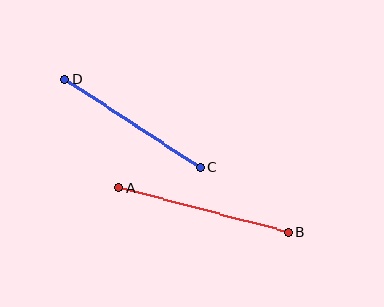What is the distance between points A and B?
The distance is approximately 175 pixels.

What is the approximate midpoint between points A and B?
The midpoint is at approximately (203, 210) pixels.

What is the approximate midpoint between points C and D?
The midpoint is at approximately (132, 123) pixels.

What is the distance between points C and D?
The distance is approximately 162 pixels.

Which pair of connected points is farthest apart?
Points A and B are farthest apart.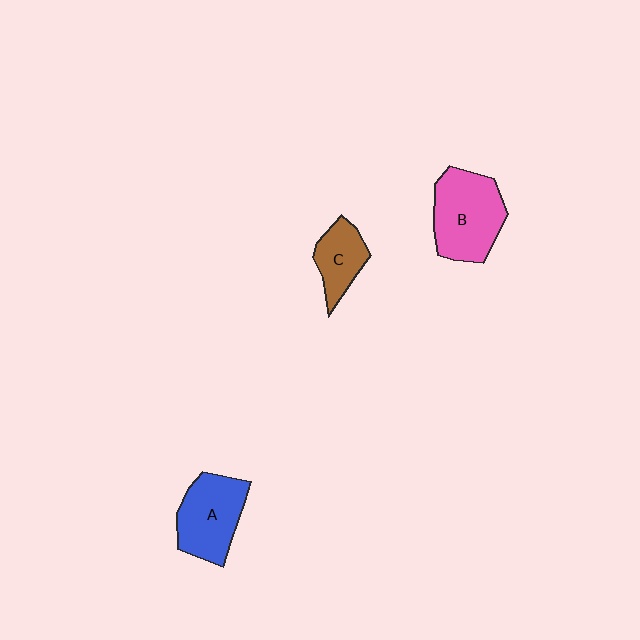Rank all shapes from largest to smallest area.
From largest to smallest: B (pink), A (blue), C (brown).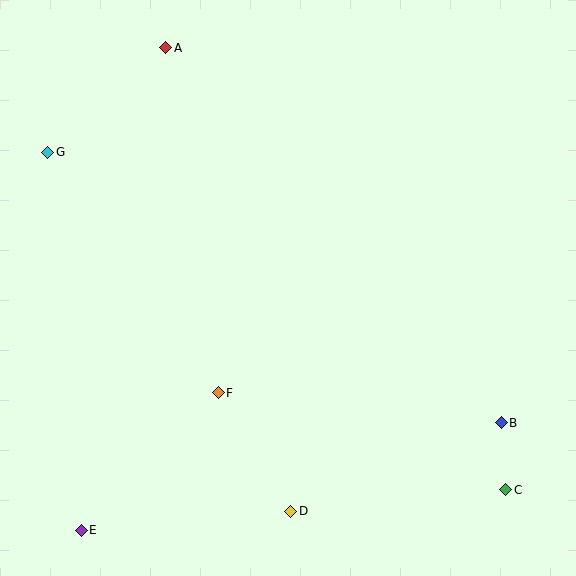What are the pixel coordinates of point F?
Point F is at (218, 393).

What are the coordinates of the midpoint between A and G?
The midpoint between A and G is at (107, 100).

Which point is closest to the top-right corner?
Point A is closest to the top-right corner.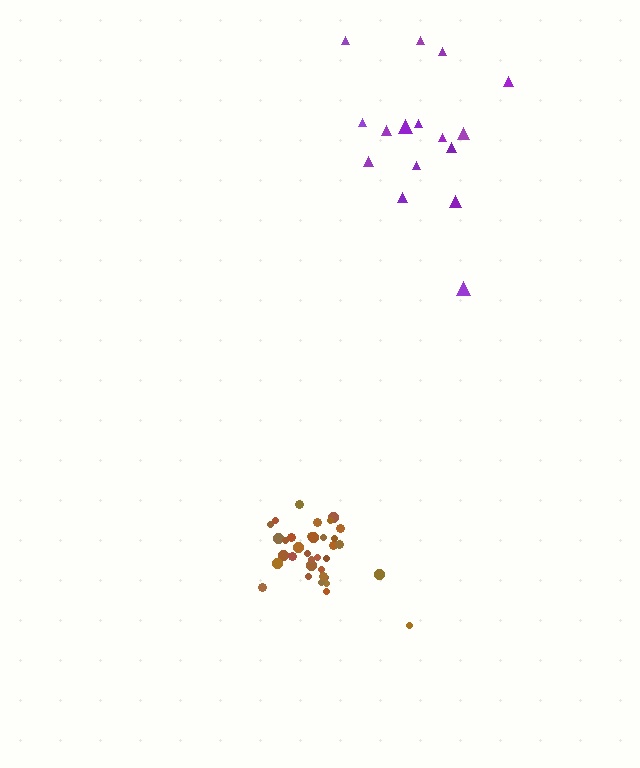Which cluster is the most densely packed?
Brown.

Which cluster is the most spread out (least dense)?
Purple.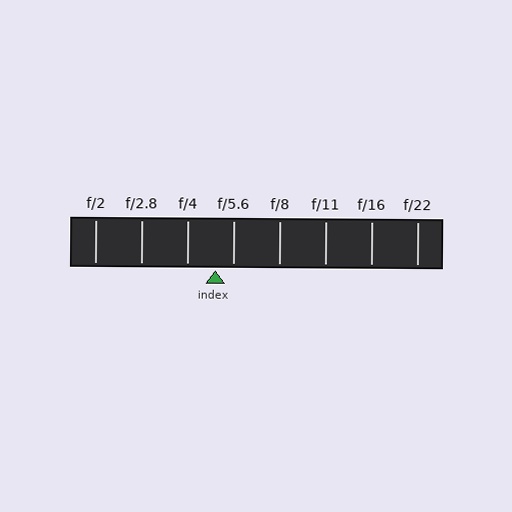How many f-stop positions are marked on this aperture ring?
There are 8 f-stop positions marked.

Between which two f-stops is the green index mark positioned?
The index mark is between f/4 and f/5.6.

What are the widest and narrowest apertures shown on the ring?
The widest aperture shown is f/2 and the narrowest is f/22.